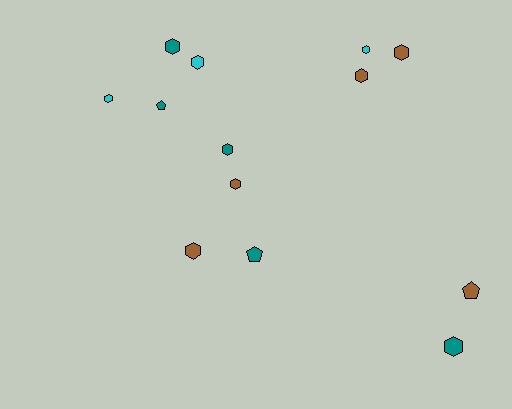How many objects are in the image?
There are 13 objects.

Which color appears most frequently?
Teal, with 5 objects.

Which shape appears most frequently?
Hexagon, with 10 objects.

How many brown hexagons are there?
There are 4 brown hexagons.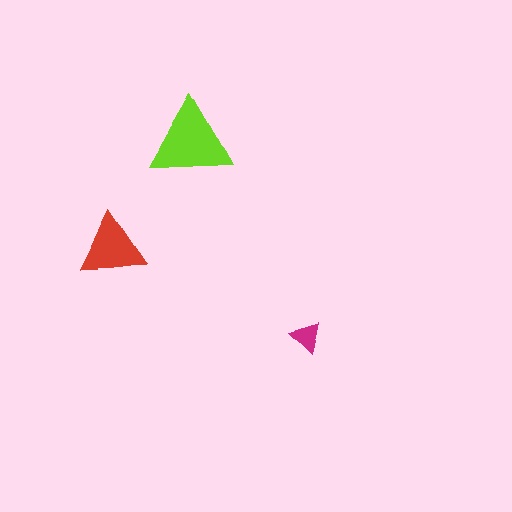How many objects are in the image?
There are 3 objects in the image.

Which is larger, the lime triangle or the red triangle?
The lime one.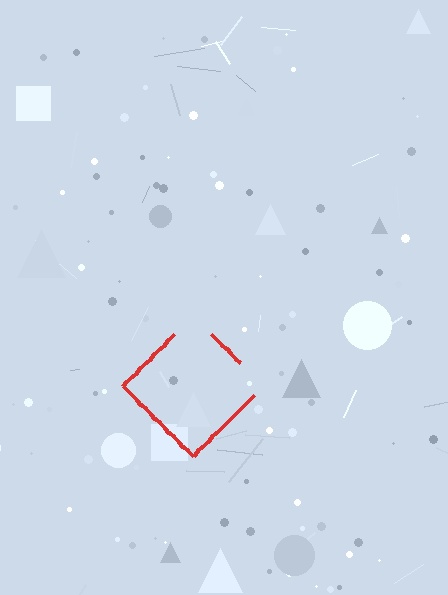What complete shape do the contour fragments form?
The contour fragments form a diamond.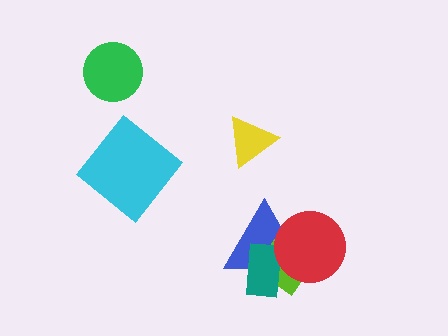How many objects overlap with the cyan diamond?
0 objects overlap with the cyan diamond.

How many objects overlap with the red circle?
3 objects overlap with the red circle.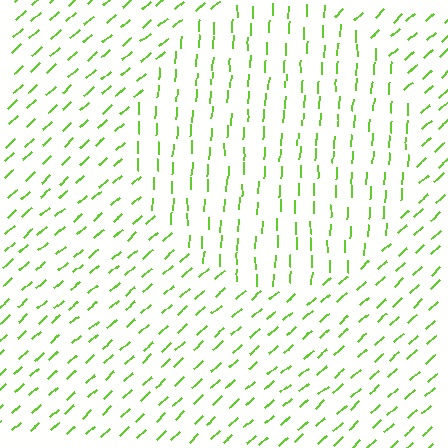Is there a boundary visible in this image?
Yes, there is a texture boundary formed by a change in line orientation.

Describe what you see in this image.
The image is filled with small lime line segments. A circle region in the image has lines oriented differently from the surrounding lines, creating a visible texture boundary.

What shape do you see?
I see a circle.